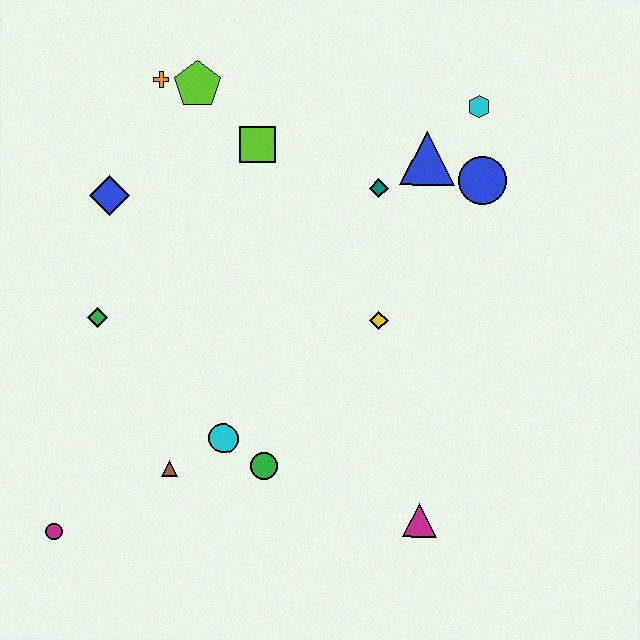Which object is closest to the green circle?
The cyan circle is closest to the green circle.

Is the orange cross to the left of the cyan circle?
Yes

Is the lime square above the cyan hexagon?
No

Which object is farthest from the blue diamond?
The magenta triangle is farthest from the blue diamond.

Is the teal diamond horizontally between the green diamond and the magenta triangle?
Yes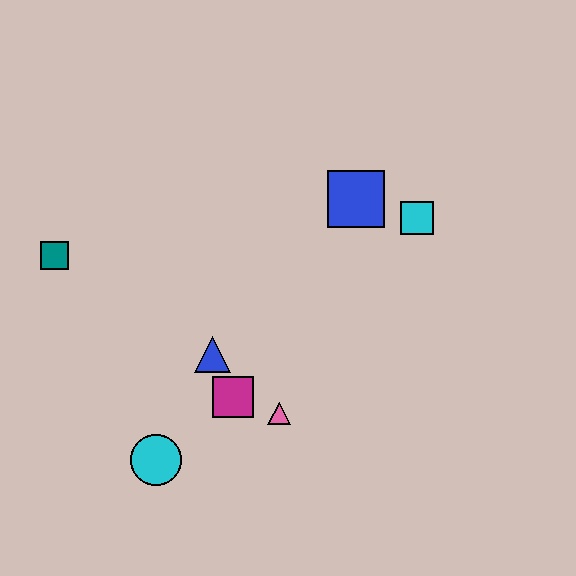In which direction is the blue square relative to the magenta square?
The blue square is above the magenta square.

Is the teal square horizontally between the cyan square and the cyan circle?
No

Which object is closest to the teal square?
The blue triangle is closest to the teal square.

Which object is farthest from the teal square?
The cyan square is farthest from the teal square.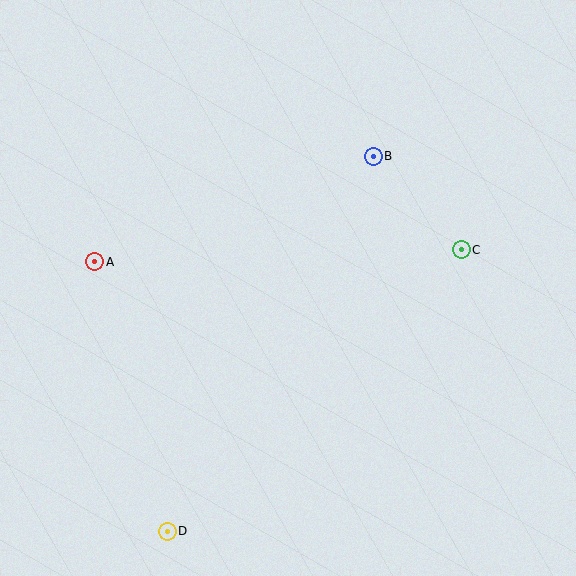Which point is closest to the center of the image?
Point B at (373, 156) is closest to the center.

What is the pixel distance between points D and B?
The distance between D and B is 428 pixels.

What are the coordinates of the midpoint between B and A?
The midpoint between B and A is at (234, 209).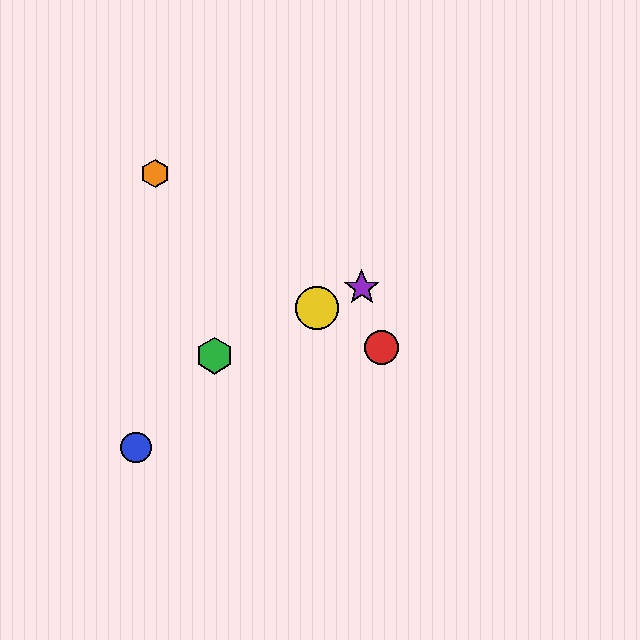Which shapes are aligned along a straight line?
The green hexagon, the yellow circle, the purple star are aligned along a straight line.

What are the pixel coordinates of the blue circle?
The blue circle is at (136, 448).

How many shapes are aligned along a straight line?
3 shapes (the green hexagon, the yellow circle, the purple star) are aligned along a straight line.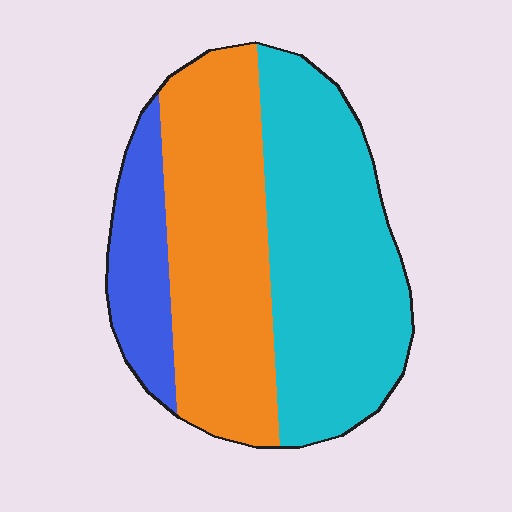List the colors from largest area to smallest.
From largest to smallest: cyan, orange, blue.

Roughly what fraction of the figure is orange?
Orange takes up about two fifths (2/5) of the figure.